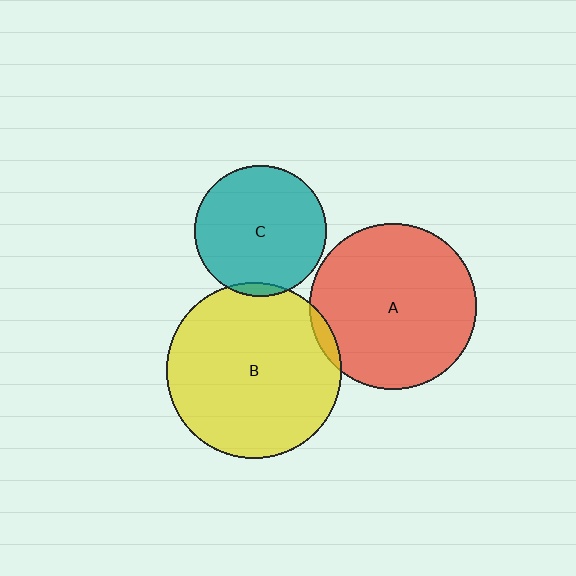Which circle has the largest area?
Circle B (yellow).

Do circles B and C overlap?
Yes.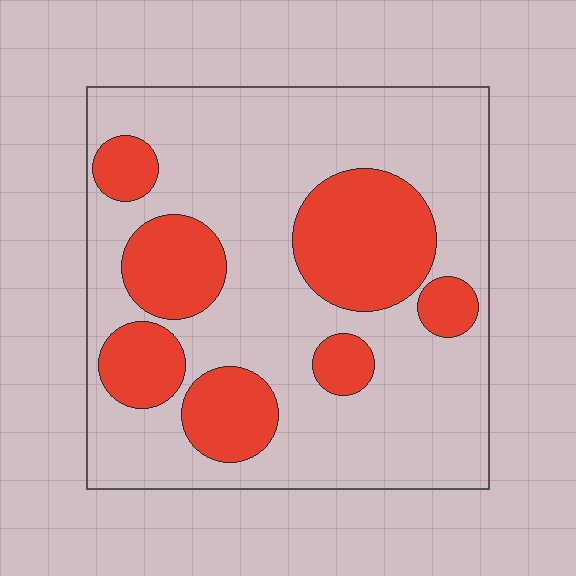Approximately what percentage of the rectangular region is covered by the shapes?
Approximately 30%.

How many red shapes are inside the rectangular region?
7.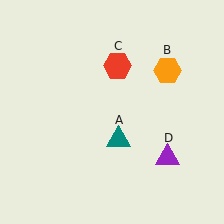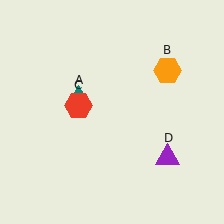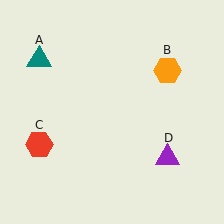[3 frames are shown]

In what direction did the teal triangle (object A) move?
The teal triangle (object A) moved up and to the left.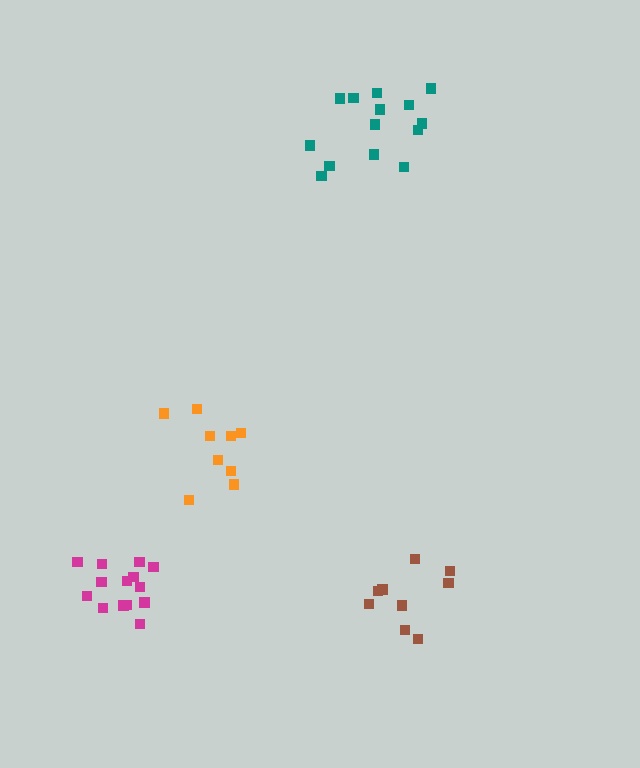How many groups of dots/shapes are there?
There are 4 groups.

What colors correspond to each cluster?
The clusters are colored: teal, magenta, brown, orange.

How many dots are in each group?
Group 1: 14 dots, Group 2: 14 dots, Group 3: 9 dots, Group 4: 9 dots (46 total).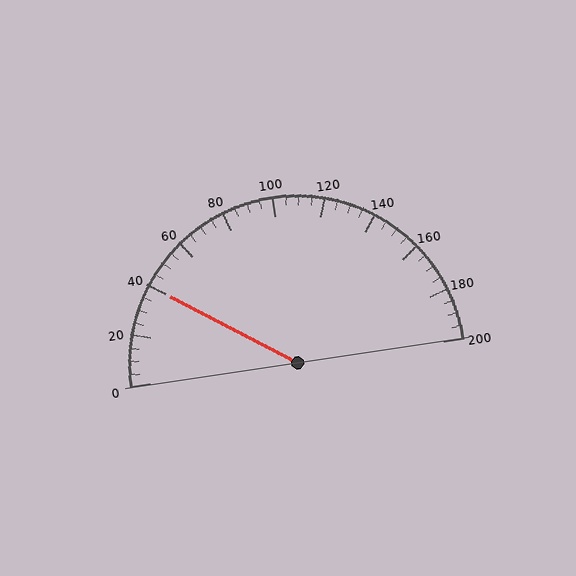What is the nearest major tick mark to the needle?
The nearest major tick mark is 40.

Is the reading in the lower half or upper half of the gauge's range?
The reading is in the lower half of the range (0 to 200).